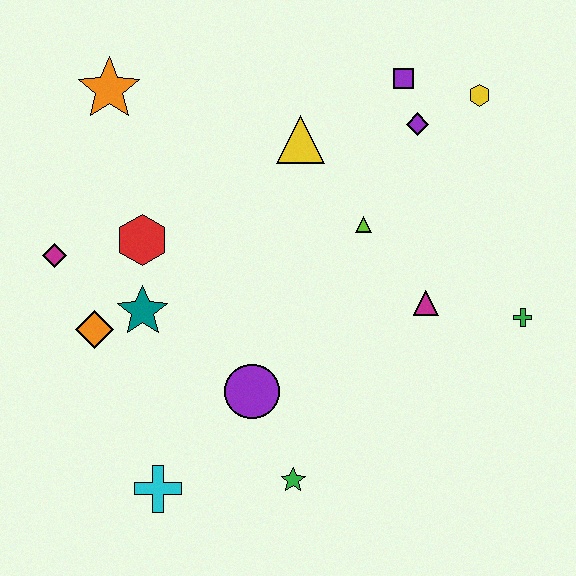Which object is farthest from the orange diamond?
The yellow hexagon is farthest from the orange diamond.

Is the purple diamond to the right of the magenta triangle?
No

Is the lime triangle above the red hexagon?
Yes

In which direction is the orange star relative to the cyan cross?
The orange star is above the cyan cross.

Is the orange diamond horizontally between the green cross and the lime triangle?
No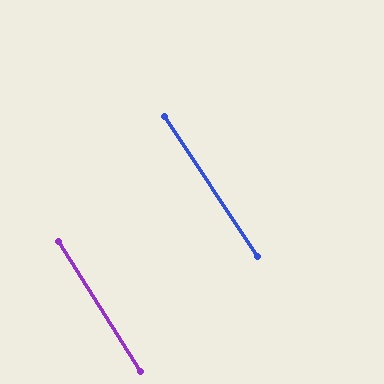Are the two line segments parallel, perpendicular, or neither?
Parallel — their directions differ by only 1.2°.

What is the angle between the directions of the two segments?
Approximately 1 degree.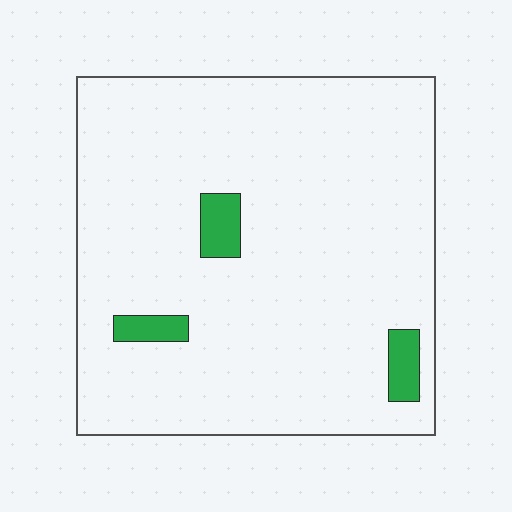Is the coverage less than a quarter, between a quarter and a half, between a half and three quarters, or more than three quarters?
Less than a quarter.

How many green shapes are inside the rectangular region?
3.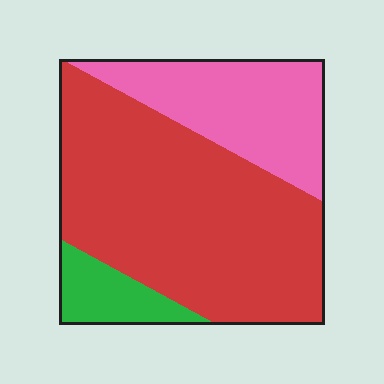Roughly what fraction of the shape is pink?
Pink takes up about one quarter (1/4) of the shape.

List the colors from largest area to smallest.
From largest to smallest: red, pink, green.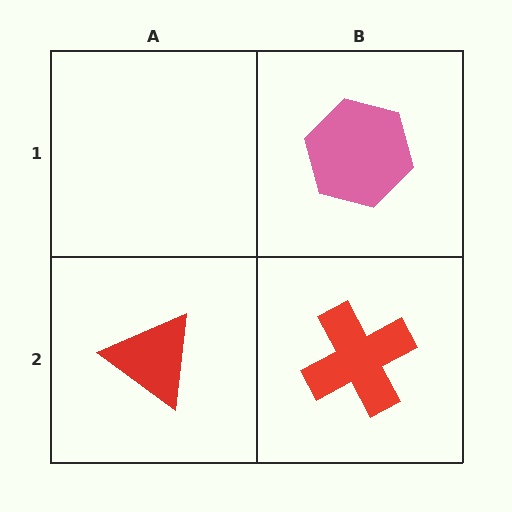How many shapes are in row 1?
1 shape.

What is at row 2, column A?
A red triangle.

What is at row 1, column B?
A pink hexagon.